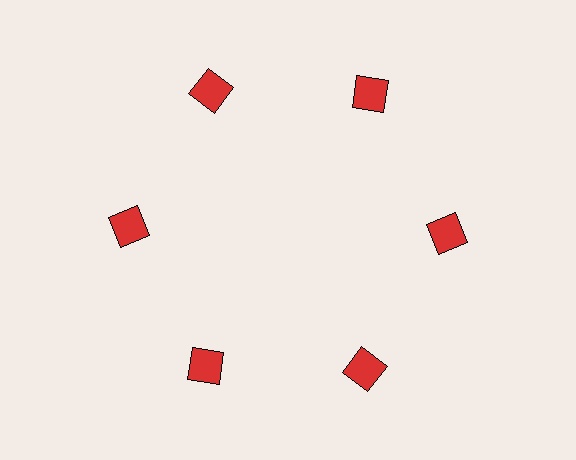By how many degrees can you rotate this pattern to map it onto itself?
The pattern maps onto itself every 60 degrees of rotation.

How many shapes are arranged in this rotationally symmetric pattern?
There are 6 shapes, arranged in 6 groups of 1.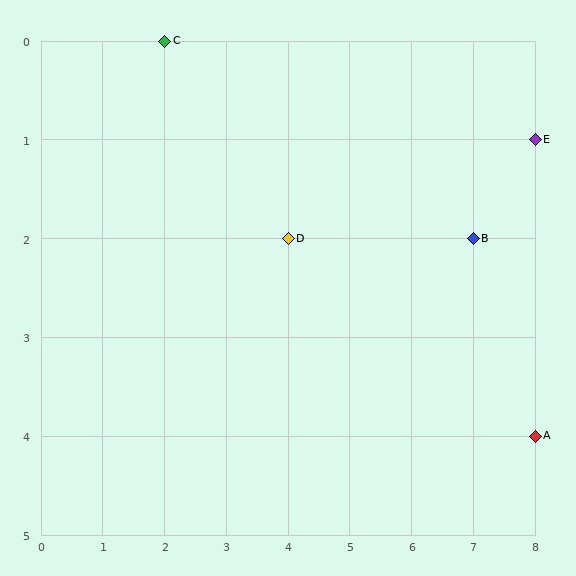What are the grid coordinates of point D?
Point D is at grid coordinates (4, 2).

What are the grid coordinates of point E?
Point E is at grid coordinates (8, 1).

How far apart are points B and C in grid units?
Points B and C are 5 columns and 2 rows apart (about 5.4 grid units diagonally).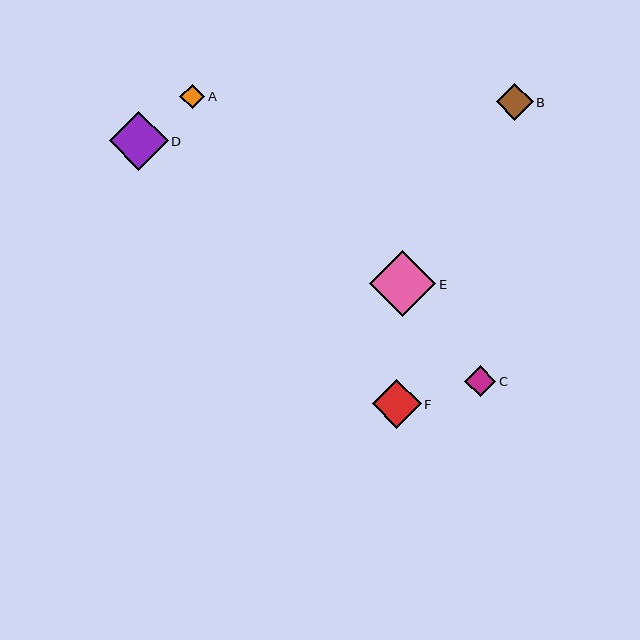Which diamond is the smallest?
Diamond A is the smallest with a size of approximately 25 pixels.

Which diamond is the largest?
Diamond E is the largest with a size of approximately 66 pixels.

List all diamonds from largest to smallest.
From largest to smallest: E, D, F, B, C, A.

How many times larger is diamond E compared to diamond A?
Diamond E is approximately 2.7 times the size of diamond A.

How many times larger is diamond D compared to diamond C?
Diamond D is approximately 1.9 times the size of diamond C.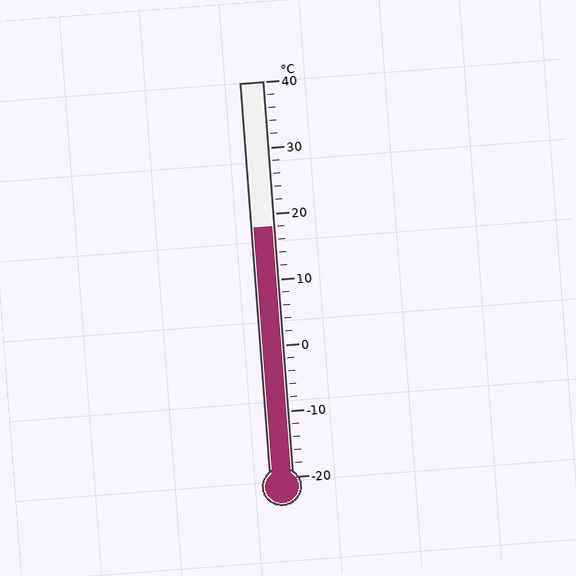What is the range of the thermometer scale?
The thermometer scale ranges from -20°C to 40°C.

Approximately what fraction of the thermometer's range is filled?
The thermometer is filled to approximately 65% of its range.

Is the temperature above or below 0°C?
The temperature is above 0°C.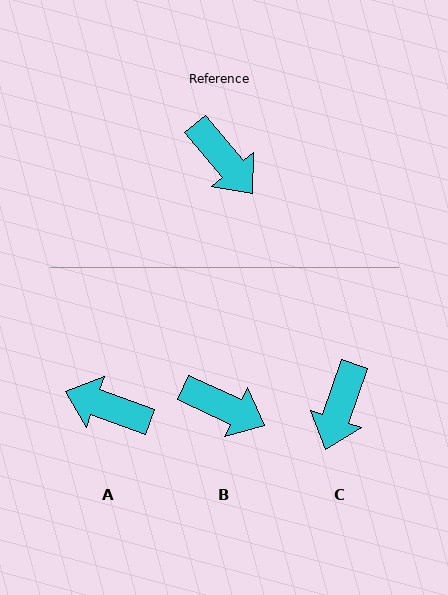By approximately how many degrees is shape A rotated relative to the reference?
Approximately 149 degrees clockwise.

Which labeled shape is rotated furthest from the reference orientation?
A, about 149 degrees away.